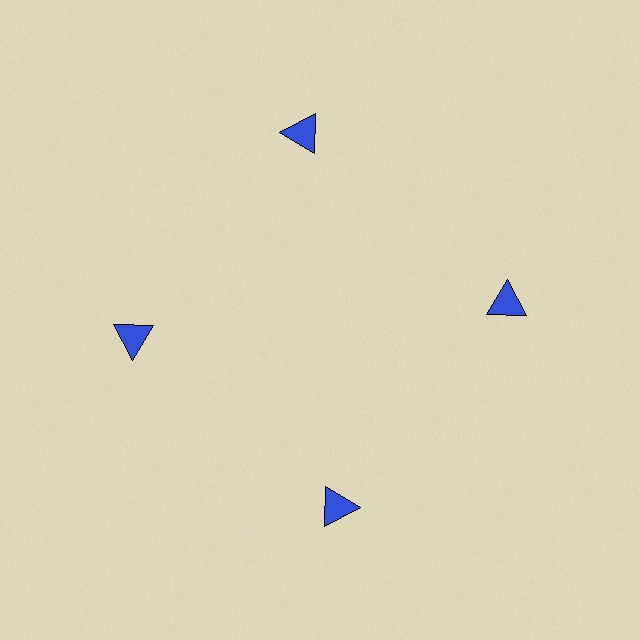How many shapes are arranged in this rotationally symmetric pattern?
There are 4 shapes, arranged in 4 groups of 1.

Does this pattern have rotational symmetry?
Yes, this pattern has 4-fold rotational symmetry. It looks the same after rotating 90 degrees around the center.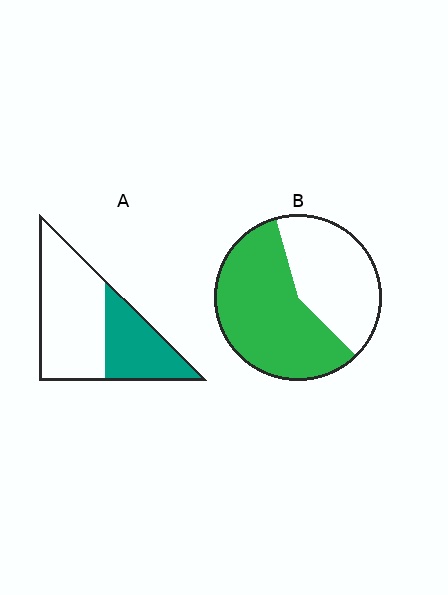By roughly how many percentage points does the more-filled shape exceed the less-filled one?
By roughly 20 percentage points (B over A).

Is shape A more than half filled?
No.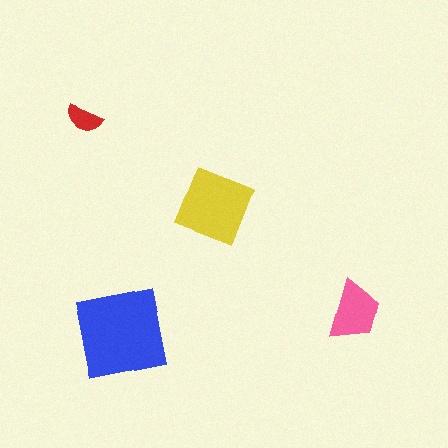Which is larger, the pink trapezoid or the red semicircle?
The pink trapezoid.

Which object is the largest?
The blue square.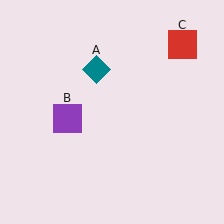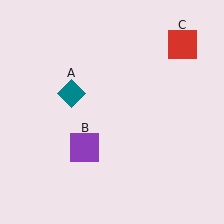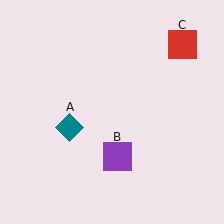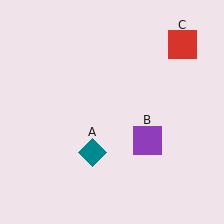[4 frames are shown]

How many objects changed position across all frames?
2 objects changed position: teal diamond (object A), purple square (object B).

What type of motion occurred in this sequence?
The teal diamond (object A), purple square (object B) rotated counterclockwise around the center of the scene.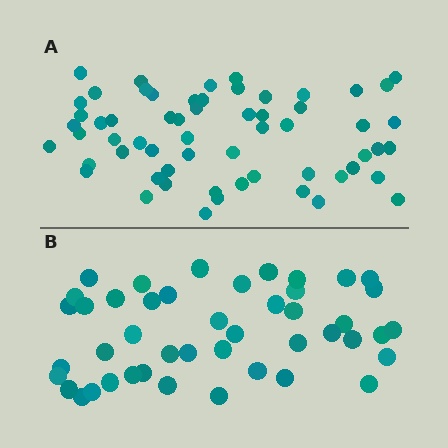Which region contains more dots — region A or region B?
Region A (the top region) has more dots.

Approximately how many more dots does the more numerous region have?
Region A has approximately 15 more dots than region B.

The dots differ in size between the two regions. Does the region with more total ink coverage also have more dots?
No. Region B has more total ink coverage because its dots are larger, but region A actually contains more individual dots. Total area can be misleading — the number of items is what matters here.